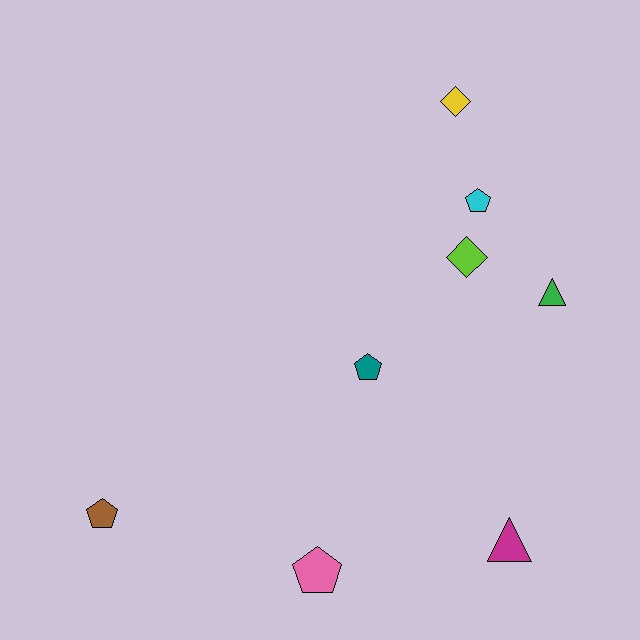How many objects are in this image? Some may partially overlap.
There are 8 objects.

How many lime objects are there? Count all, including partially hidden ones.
There is 1 lime object.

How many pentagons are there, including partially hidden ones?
There are 4 pentagons.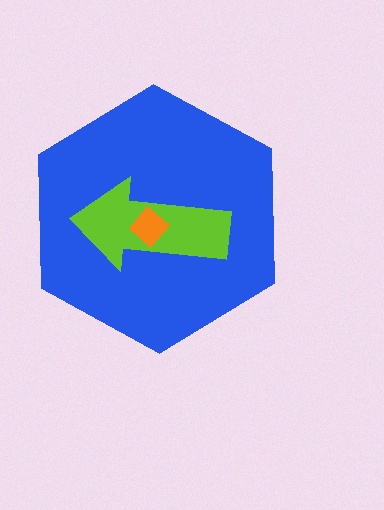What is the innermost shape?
The orange diamond.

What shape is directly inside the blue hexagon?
The lime arrow.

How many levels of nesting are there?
3.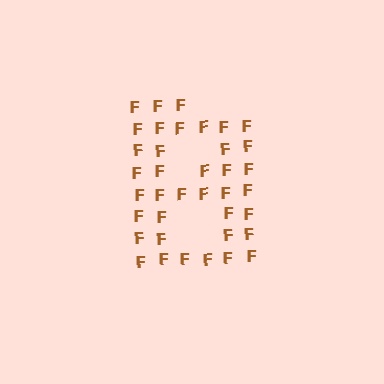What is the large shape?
The large shape is the letter B.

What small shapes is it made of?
It is made of small letter F's.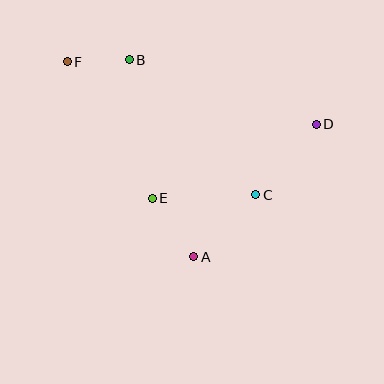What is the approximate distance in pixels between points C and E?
The distance between C and E is approximately 104 pixels.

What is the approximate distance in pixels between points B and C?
The distance between B and C is approximately 185 pixels.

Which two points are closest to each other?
Points B and F are closest to each other.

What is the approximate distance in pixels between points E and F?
The distance between E and F is approximately 161 pixels.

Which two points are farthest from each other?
Points D and F are farthest from each other.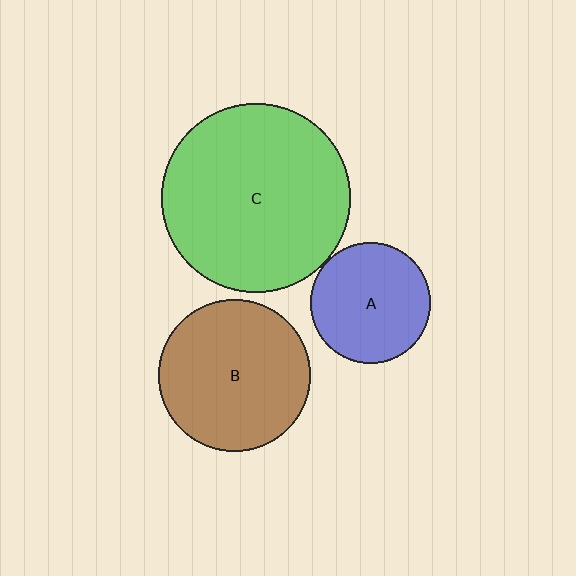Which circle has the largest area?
Circle C (green).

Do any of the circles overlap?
No, none of the circles overlap.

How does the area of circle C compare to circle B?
Approximately 1.6 times.